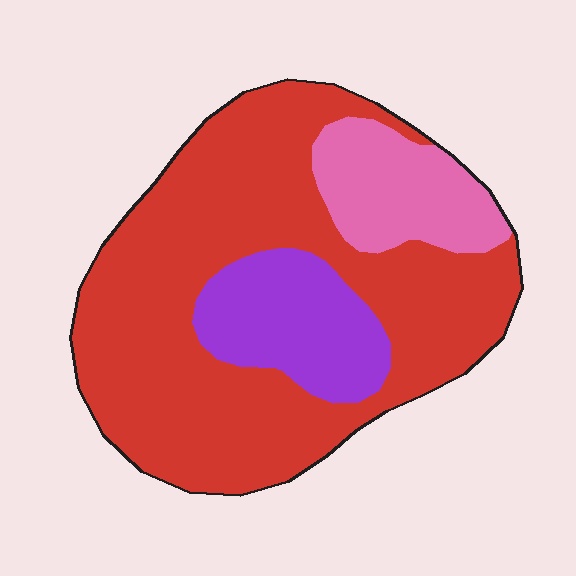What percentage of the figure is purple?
Purple takes up about one sixth (1/6) of the figure.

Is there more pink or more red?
Red.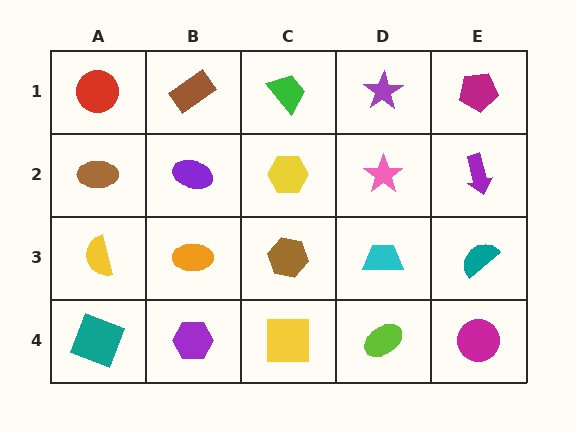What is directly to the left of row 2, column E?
A pink star.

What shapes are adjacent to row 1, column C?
A yellow hexagon (row 2, column C), a brown rectangle (row 1, column B), a purple star (row 1, column D).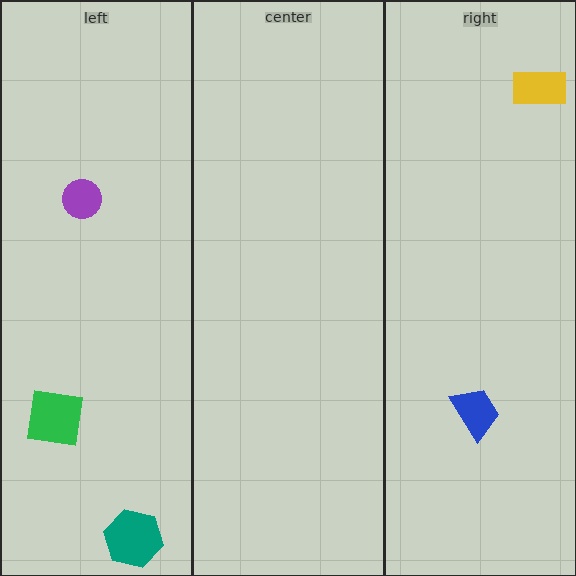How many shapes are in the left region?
3.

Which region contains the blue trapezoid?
The right region.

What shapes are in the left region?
The teal hexagon, the green square, the purple circle.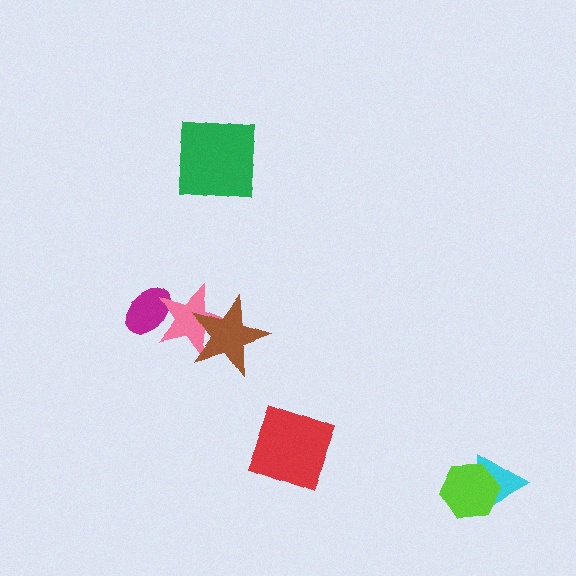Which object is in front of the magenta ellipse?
The pink star is in front of the magenta ellipse.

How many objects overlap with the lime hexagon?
1 object overlaps with the lime hexagon.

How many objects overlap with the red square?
0 objects overlap with the red square.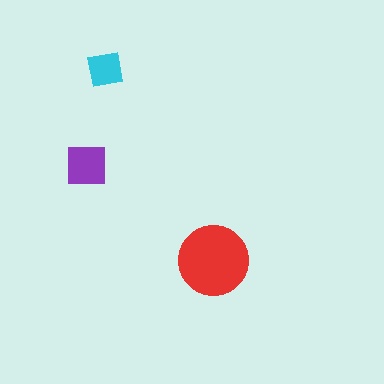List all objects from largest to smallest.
The red circle, the purple square, the cyan square.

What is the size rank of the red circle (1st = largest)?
1st.